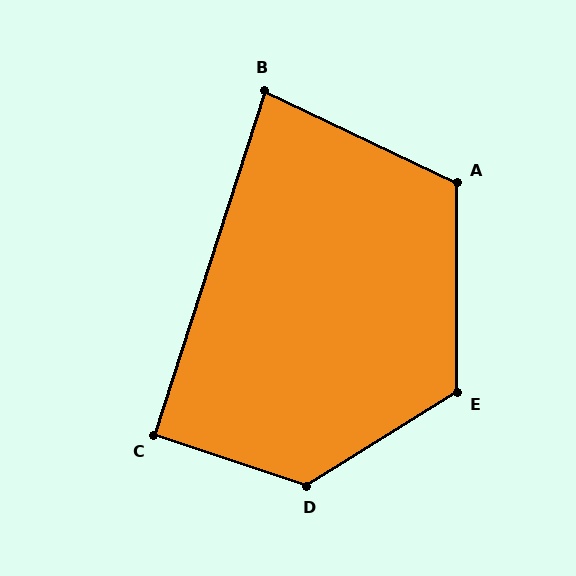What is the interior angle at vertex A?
Approximately 116 degrees (obtuse).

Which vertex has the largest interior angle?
D, at approximately 130 degrees.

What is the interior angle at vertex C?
Approximately 91 degrees (approximately right).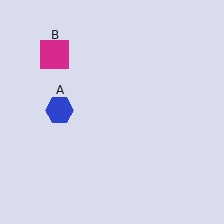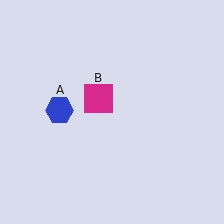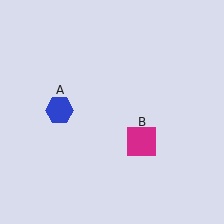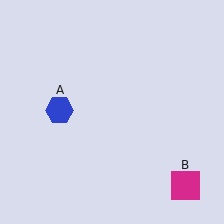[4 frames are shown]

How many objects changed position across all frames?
1 object changed position: magenta square (object B).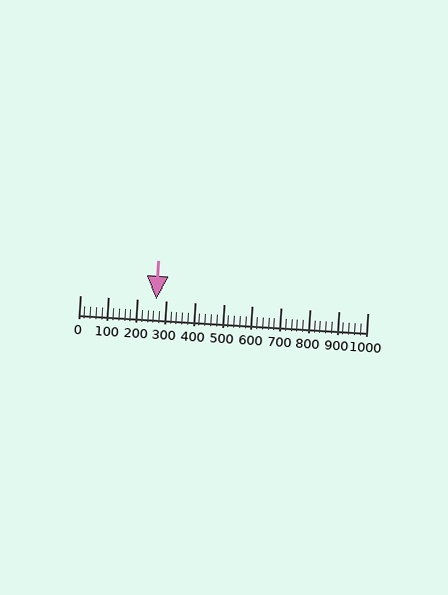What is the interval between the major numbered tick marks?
The major tick marks are spaced 100 units apart.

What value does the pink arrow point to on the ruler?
The pink arrow points to approximately 266.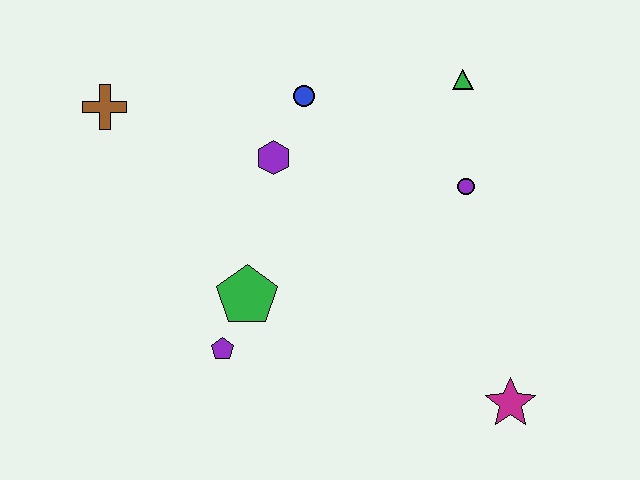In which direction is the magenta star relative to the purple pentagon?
The magenta star is to the right of the purple pentagon.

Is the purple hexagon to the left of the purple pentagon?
No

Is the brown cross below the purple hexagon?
No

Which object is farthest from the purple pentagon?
The green triangle is farthest from the purple pentagon.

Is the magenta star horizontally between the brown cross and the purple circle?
No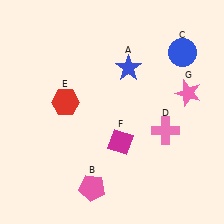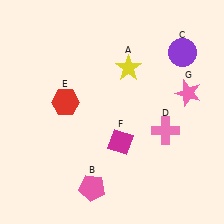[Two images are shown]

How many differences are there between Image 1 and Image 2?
There are 2 differences between the two images.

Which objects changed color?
A changed from blue to yellow. C changed from blue to purple.